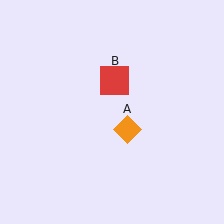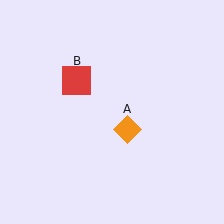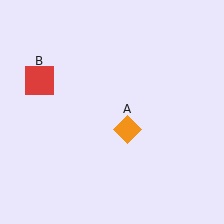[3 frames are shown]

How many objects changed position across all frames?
1 object changed position: red square (object B).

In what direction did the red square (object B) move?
The red square (object B) moved left.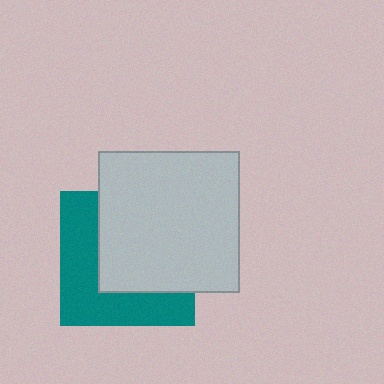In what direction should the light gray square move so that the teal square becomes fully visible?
The light gray square should move toward the upper-right. That is the shortest direction to clear the overlap and leave the teal square fully visible.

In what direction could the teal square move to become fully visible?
The teal square could move toward the lower-left. That would shift it out from behind the light gray square entirely.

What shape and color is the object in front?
The object in front is a light gray square.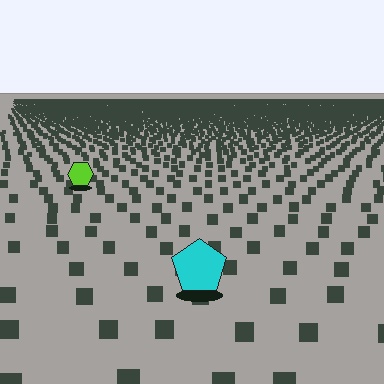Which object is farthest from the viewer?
The lime hexagon is farthest from the viewer. It appears smaller and the ground texture around it is denser.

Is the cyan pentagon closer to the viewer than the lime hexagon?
Yes. The cyan pentagon is closer — you can tell from the texture gradient: the ground texture is coarser near it.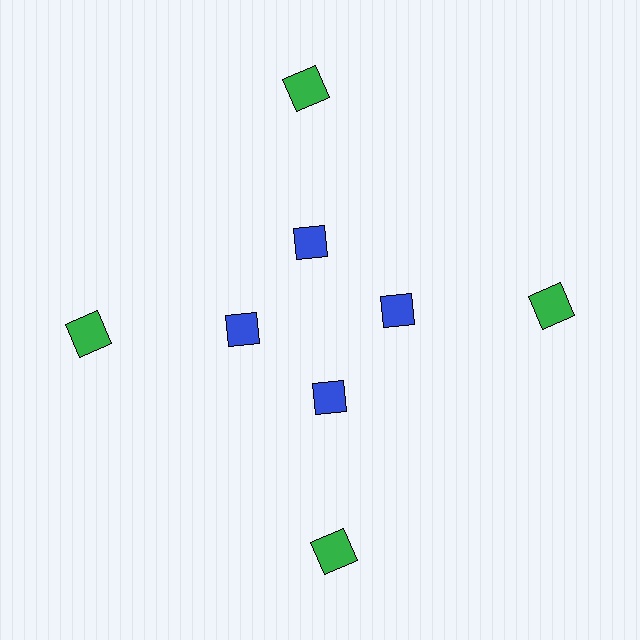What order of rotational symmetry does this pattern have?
This pattern has 4-fold rotational symmetry.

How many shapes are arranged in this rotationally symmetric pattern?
There are 8 shapes, arranged in 4 groups of 2.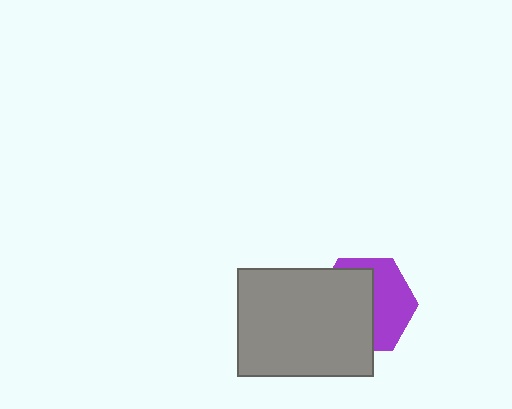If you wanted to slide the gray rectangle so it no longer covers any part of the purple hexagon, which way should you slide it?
Slide it left — that is the most direct way to separate the two shapes.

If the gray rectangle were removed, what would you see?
You would see the complete purple hexagon.